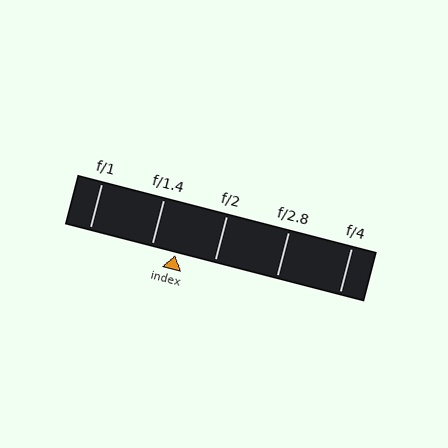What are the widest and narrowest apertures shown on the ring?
The widest aperture shown is f/1 and the narrowest is f/4.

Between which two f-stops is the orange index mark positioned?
The index mark is between f/1.4 and f/2.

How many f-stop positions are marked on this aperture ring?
There are 5 f-stop positions marked.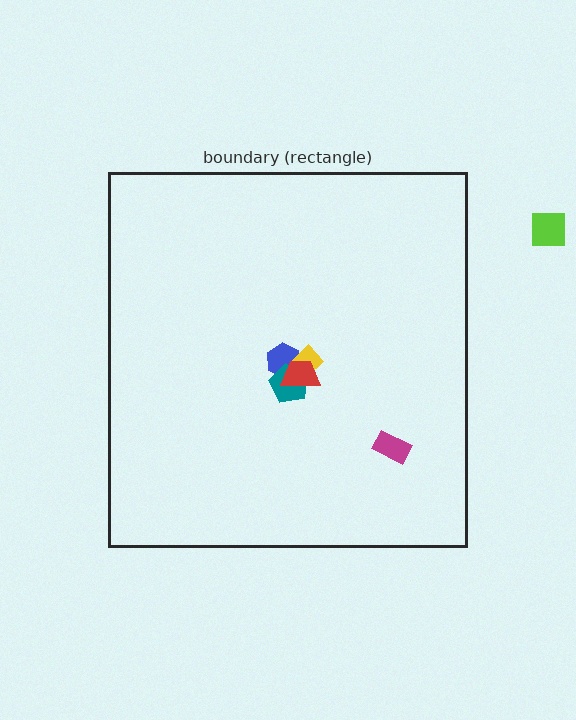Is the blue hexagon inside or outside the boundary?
Inside.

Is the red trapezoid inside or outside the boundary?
Inside.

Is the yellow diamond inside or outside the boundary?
Inside.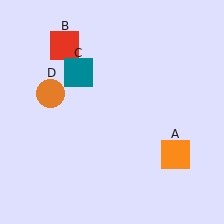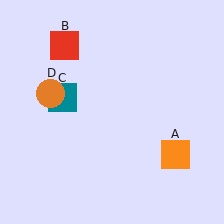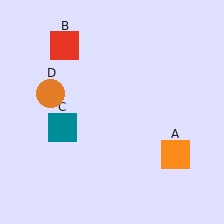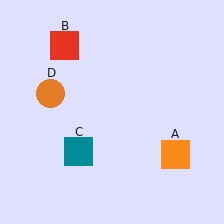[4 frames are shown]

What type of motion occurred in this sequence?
The teal square (object C) rotated counterclockwise around the center of the scene.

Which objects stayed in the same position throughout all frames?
Orange square (object A) and red square (object B) and orange circle (object D) remained stationary.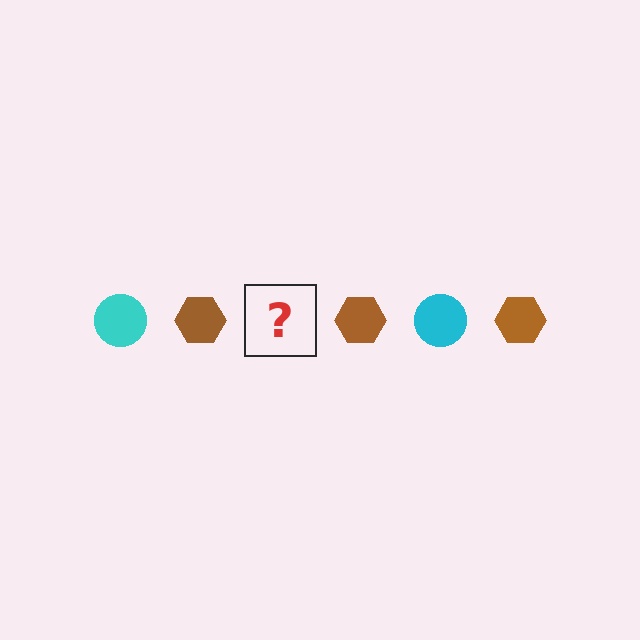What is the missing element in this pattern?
The missing element is a cyan circle.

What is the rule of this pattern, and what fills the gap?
The rule is that the pattern alternates between cyan circle and brown hexagon. The gap should be filled with a cyan circle.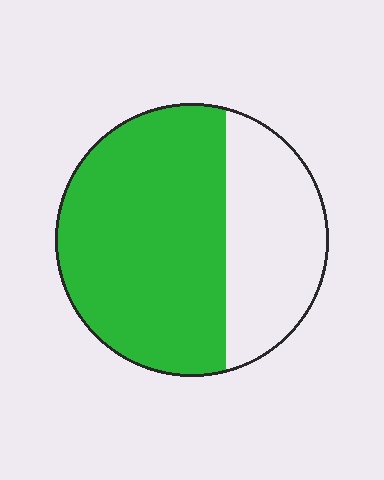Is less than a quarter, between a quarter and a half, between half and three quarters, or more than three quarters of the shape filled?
Between half and three quarters.